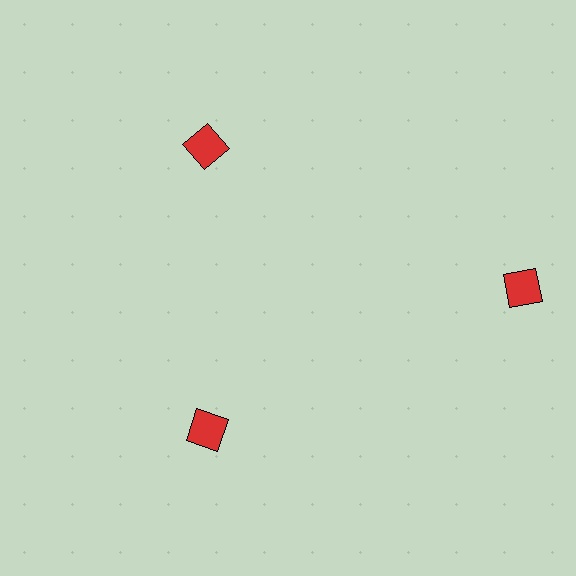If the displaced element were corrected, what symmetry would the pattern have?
It would have 3-fold rotational symmetry — the pattern would map onto itself every 120 degrees.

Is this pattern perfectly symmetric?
No. The 3 red diamonds are arranged in a ring, but one element near the 3 o'clock position is pushed outward from the center, breaking the 3-fold rotational symmetry.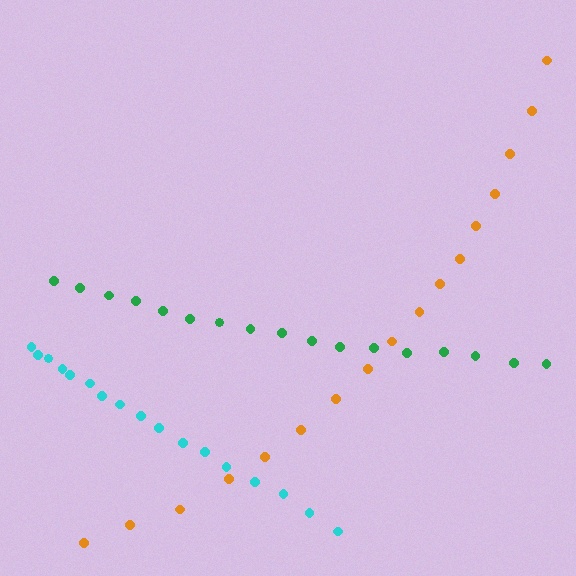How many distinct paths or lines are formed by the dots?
There are 3 distinct paths.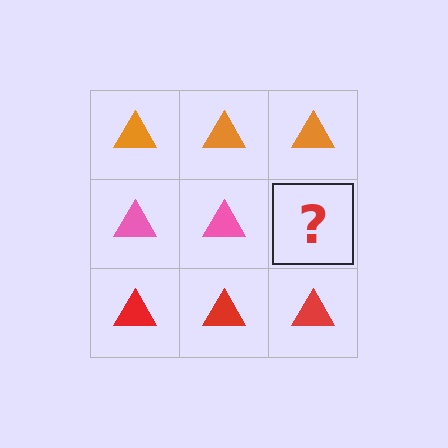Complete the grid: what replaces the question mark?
The question mark should be replaced with a pink triangle.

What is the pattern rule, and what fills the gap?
The rule is that each row has a consistent color. The gap should be filled with a pink triangle.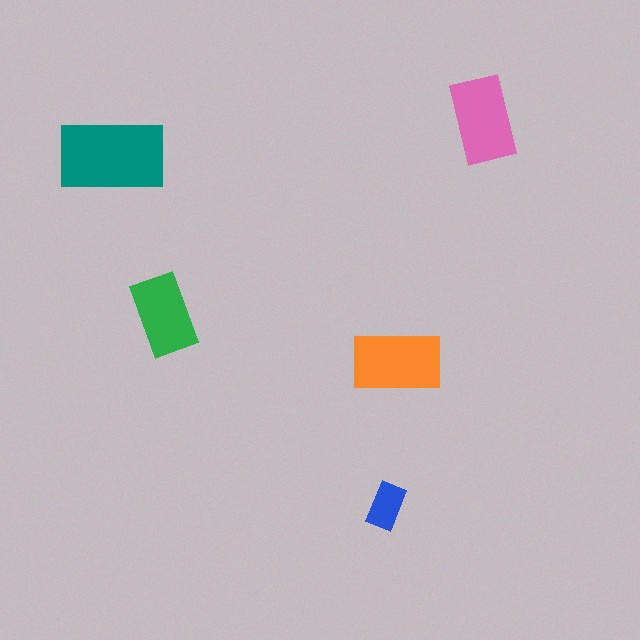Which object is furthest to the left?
The teal rectangle is leftmost.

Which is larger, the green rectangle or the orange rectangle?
The orange one.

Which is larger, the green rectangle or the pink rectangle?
The pink one.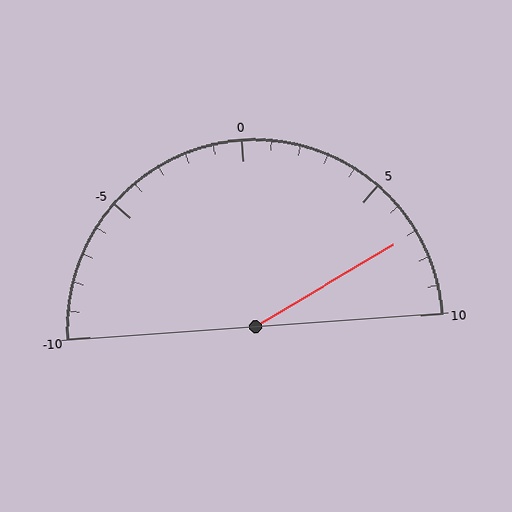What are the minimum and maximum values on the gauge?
The gauge ranges from -10 to 10.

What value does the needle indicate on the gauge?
The needle indicates approximately 7.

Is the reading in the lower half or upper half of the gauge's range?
The reading is in the upper half of the range (-10 to 10).